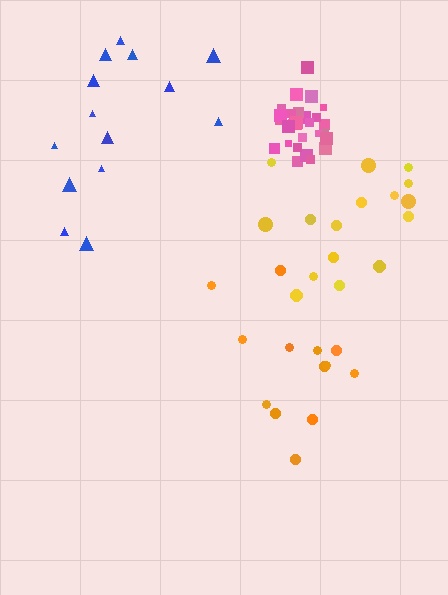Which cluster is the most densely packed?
Pink.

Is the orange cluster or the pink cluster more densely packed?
Pink.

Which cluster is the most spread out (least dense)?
Blue.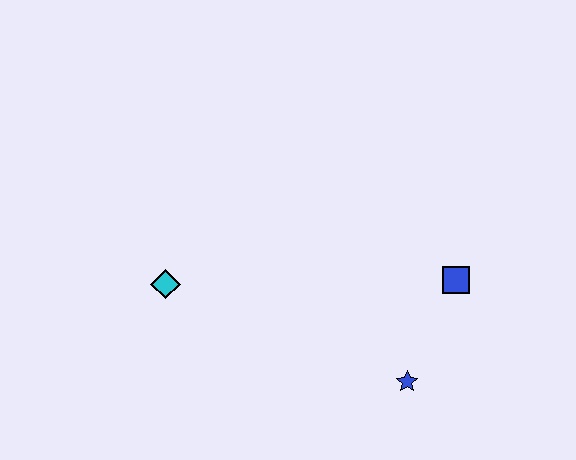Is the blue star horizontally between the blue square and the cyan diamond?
Yes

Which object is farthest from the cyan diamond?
The blue square is farthest from the cyan diamond.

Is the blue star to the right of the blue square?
No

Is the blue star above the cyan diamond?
No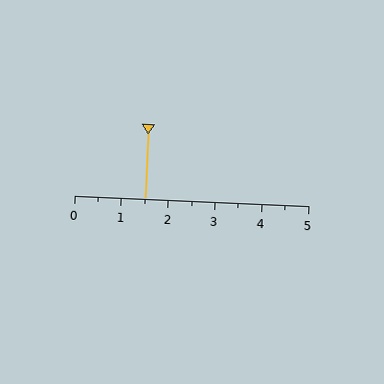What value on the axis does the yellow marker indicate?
The marker indicates approximately 1.5.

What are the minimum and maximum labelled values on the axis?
The axis runs from 0 to 5.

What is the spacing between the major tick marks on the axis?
The major ticks are spaced 1 apart.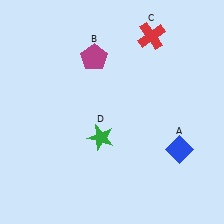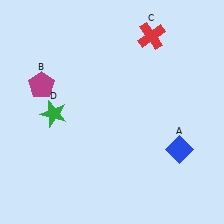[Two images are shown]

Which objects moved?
The objects that moved are: the magenta pentagon (B), the green star (D).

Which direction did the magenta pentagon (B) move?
The magenta pentagon (B) moved left.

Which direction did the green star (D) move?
The green star (D) moved left.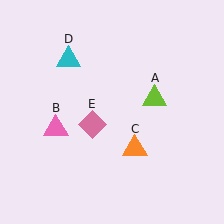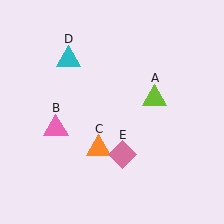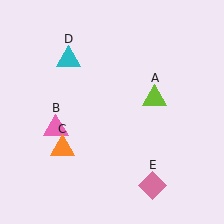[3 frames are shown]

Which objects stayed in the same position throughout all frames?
Lime triangle (object A) and pink triangle (object B) and cyan triangle (object D) remained stationary.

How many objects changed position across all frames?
2 objects changed position: orange triangle (object C), pink diamond (object E).